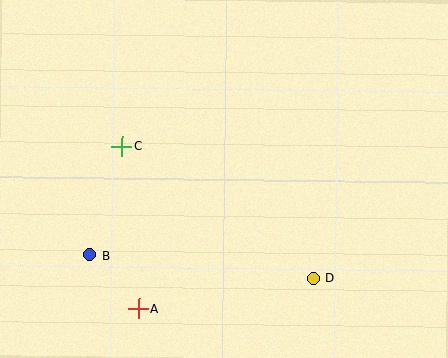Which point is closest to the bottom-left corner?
Point B is closest to the bottom-left corner.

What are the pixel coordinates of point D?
Point D is at (313, 279).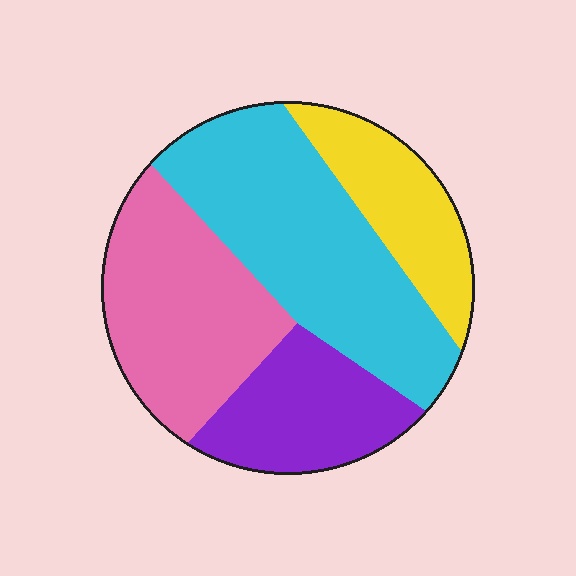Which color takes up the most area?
Cyan, at roughly 35%.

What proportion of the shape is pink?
Pink takes up between a sixth and a third of the shape.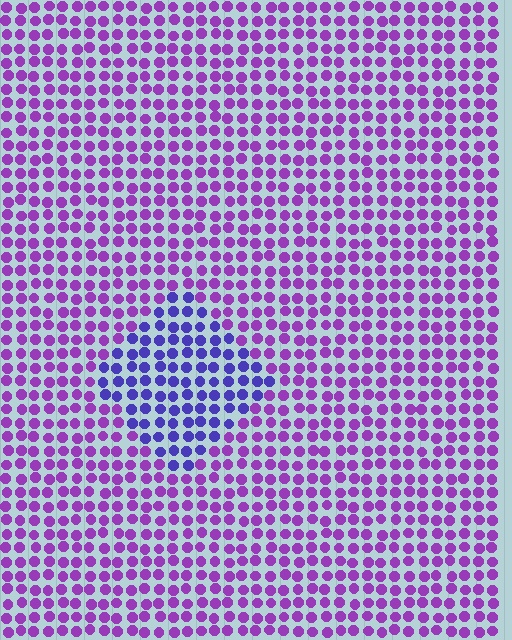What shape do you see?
I see a diamond.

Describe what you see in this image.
The image is filled with small purple elements in a uniform arrangement. A diamond-shaped region is visible where the elements are tinted to a slightly different hue, forming a subtle color boundary.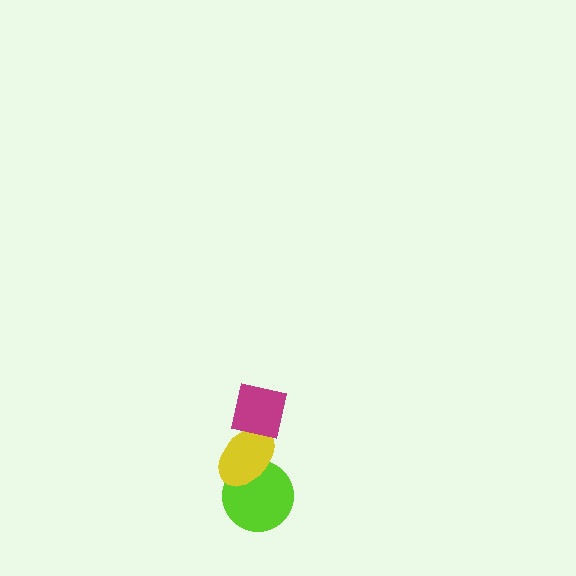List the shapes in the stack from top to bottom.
From top to bottom: the magenta square, the yellow ellipse, the lime circle.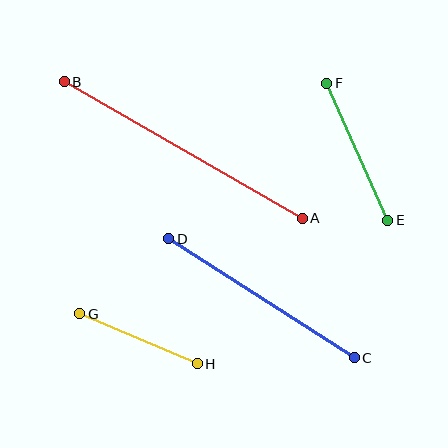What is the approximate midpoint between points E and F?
The midpoint is at approximately (357, 152) pixels.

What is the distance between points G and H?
The distance is approximately 128 pixels.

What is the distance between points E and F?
The distance is approximately 150 pixels.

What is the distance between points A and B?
The distance is approximately 274 pixels.